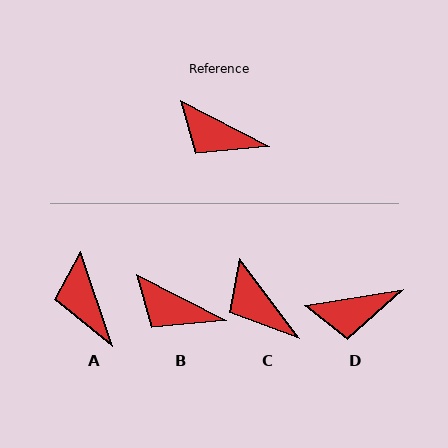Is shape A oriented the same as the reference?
No, it is off by about 44 degrees.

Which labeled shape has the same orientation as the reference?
B.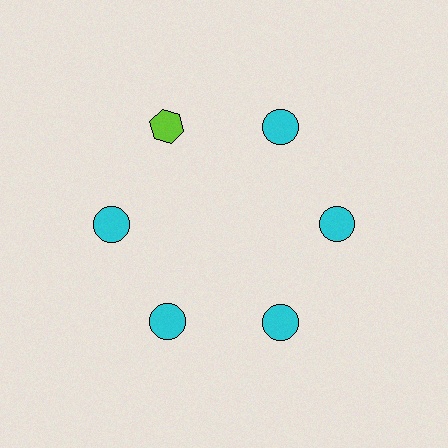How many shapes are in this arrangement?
There are 6 shapes arranged in a ring pattern.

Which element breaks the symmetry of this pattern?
The lime hexagon at roughly the 11 o'clock position breaks the symmetry. All other shapes are cyan circles.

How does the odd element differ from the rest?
It differs in both color (lime instead of cyan) and shape (hexagon instead of circle).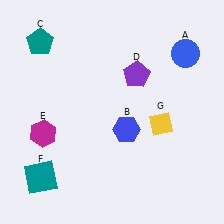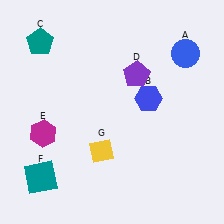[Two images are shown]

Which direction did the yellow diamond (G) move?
The yellow diamond (G) moved left.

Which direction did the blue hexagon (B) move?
The blue hexagon (B) moved up.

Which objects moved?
The objects that moved are: the blue hexagon (B), the yellow diamond (G).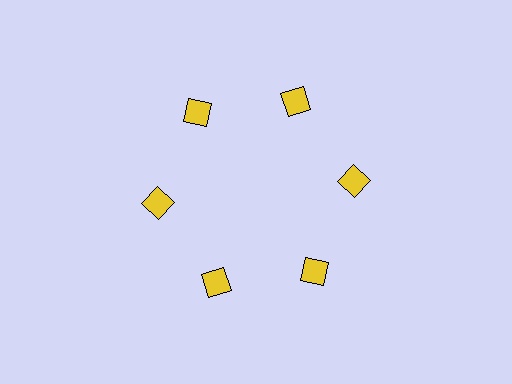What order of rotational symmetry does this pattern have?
This pattern has 6-fold rotational symmetry.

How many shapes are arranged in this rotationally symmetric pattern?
There are 6 shapes, arranged in 6 groups of 1.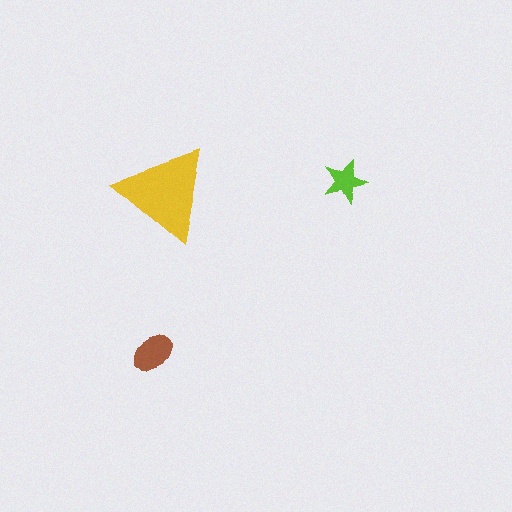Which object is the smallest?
The lime star.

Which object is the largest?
The yellow triangle.